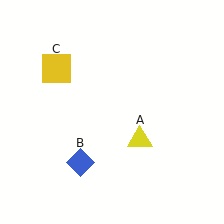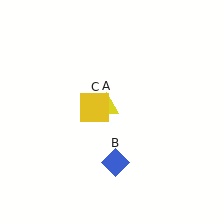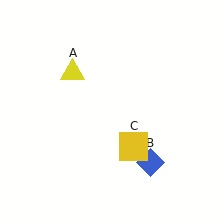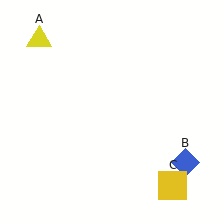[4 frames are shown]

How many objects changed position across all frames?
3 objects changed position: yellow triangle (object A), blue diamond (object B), yellow square (object C).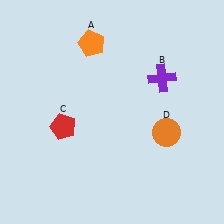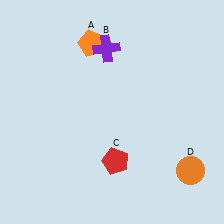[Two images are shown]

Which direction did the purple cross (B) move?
The purple cross (B) moved left.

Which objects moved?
The objects that moved are: the purple cross (B), the red pentagon (C), the orange circle (D).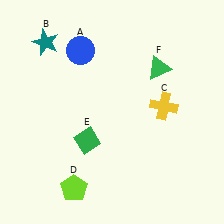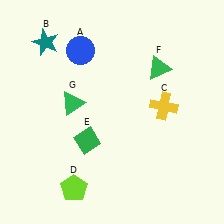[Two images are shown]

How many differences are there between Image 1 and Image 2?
There is 1 difference between the two images.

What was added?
A green triangle (G) was added in Image 2.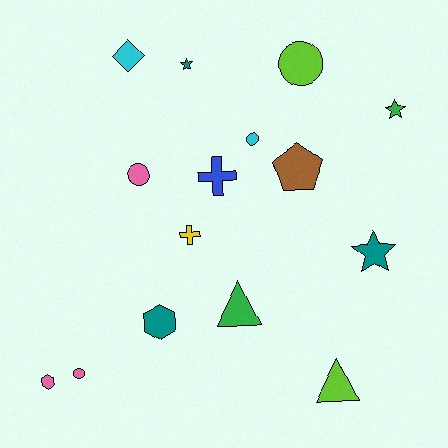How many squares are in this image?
There are no squares.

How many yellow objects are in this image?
There is 1 yellow object.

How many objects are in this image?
There are 15 objects.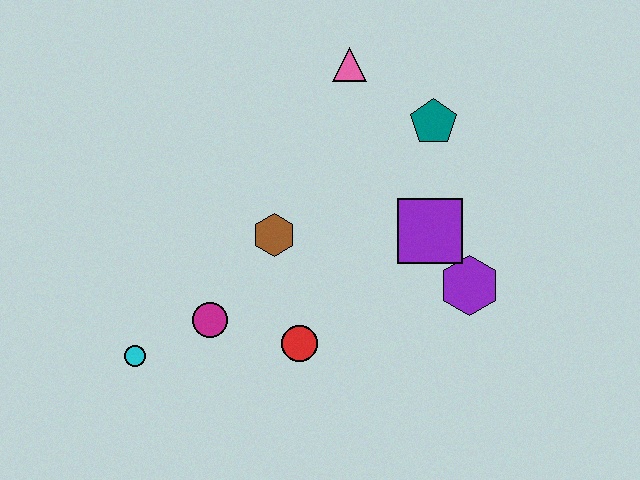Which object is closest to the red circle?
The magenta circle is closest to the red circle.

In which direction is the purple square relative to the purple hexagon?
The purple square is above the purple hexagon.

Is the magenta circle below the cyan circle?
No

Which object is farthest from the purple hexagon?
The cyan circle is farthest from the purple hexagon.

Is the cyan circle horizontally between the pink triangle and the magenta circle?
No